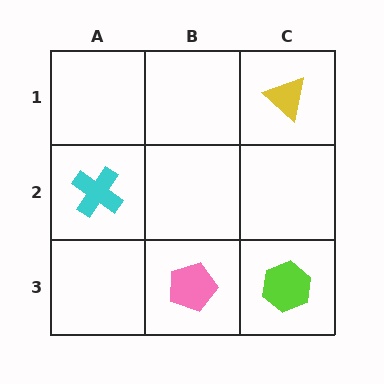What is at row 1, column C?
A yellow triangle.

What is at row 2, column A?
A cyan cross.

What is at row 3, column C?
A lime hexagon.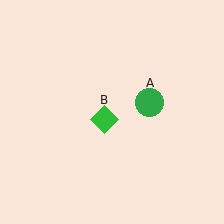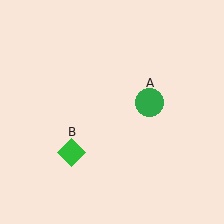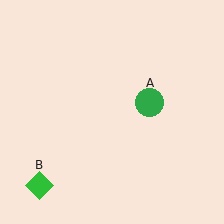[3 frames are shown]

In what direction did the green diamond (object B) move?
The green diamond (object B) moved down and to the left.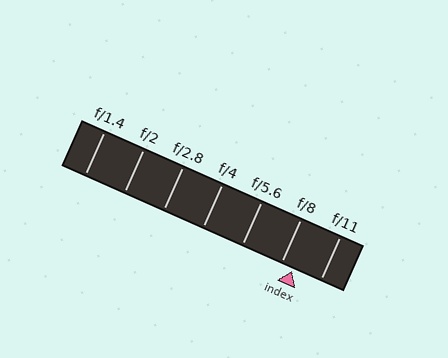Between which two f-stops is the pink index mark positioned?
The index mark is between f/8 and f/11.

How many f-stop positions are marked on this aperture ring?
There are 7 f-stop positions marked.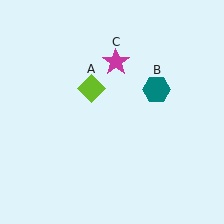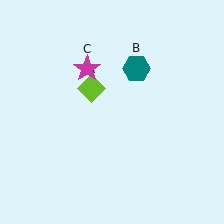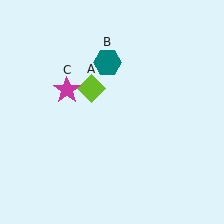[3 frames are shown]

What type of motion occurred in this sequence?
The teal hexagon (object B), magenta star (object C) rotated counterclockwise around the center of the scene.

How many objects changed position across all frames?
2 objects changed position: teal hexagon (object B), magenta star (object C).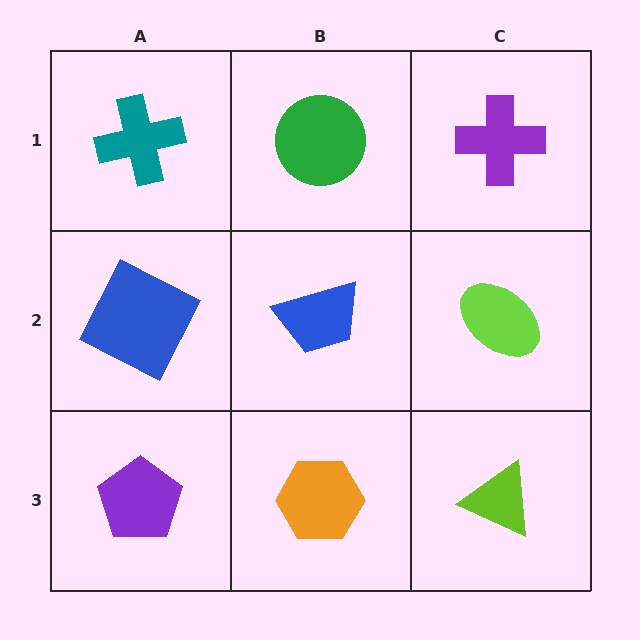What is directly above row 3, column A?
A blue square.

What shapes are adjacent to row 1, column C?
A lime ellipse (row 2, column C), a green circle (row 1, column B).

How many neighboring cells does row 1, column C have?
2.